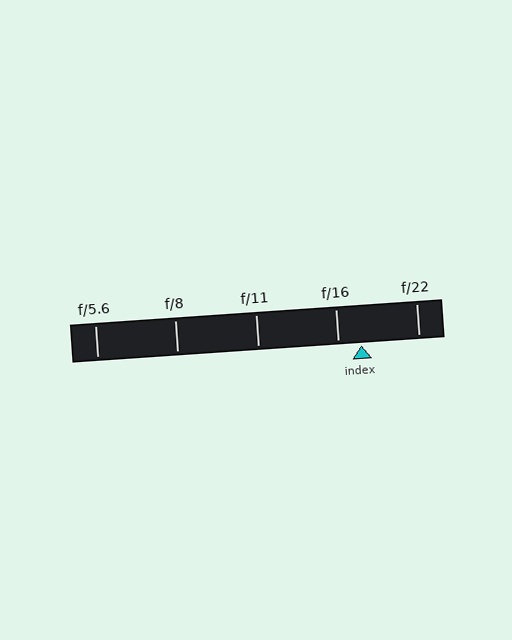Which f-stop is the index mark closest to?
The index mark is closest to f/16.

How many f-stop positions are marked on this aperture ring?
There are 5 f-stop positions marked.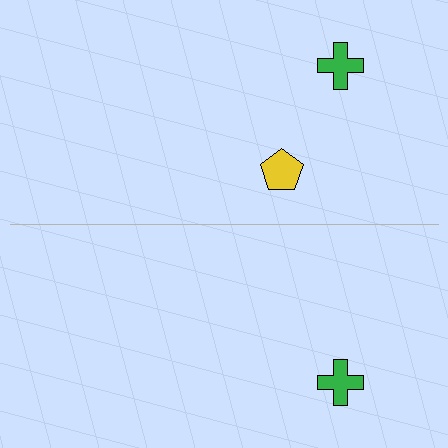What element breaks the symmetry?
A yellow pentagon is missing from the bottom side.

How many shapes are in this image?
There are 3 shapes in this image.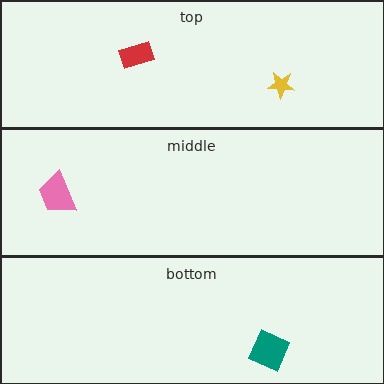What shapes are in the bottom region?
The teal diamond.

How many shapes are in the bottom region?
1.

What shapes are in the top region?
The yellow star, the red rectangle.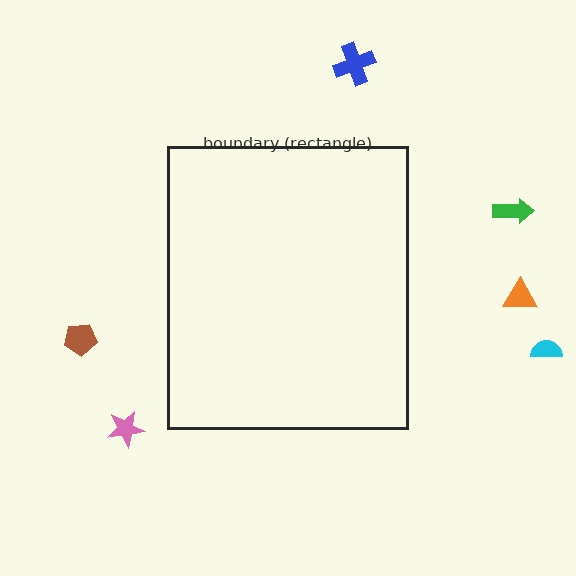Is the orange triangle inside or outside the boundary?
Outside.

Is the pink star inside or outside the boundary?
Outside.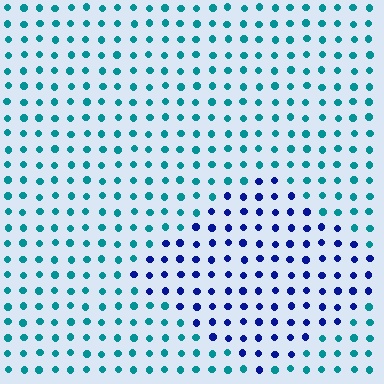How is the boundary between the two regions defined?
The boundary is defined purely by a slight shift in hue (about 53 degrees). Spacing, size, and orientation are identical on both sides.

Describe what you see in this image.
The image is filled with small teal elements in a uniform arrangement. A diamond-shaped region is visible where the elements are tinted to a slightly different hue, forming a subtle color boundary.